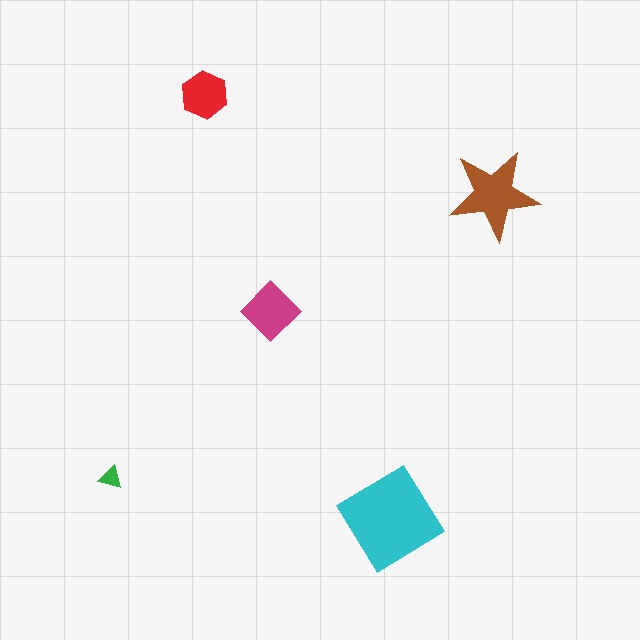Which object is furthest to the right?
The brown star is rightmost.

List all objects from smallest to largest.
The green triangle, the red hexagon, the magenta diamond, the brown star, the cyan diamond.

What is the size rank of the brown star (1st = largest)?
2nd.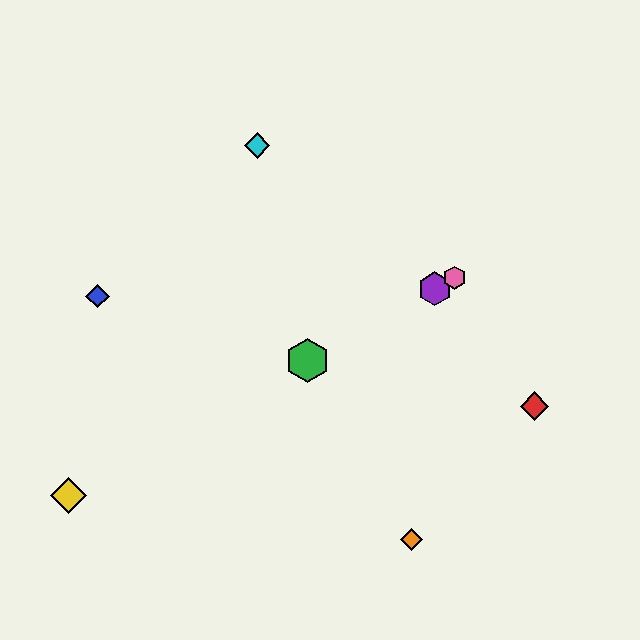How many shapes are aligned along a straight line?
4 shapes (the green hexagon, the yellow diamond, the purple hexagon, the pink hexagon) are aligned along a straight line.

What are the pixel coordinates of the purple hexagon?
The purple hexagon is at (435, 289).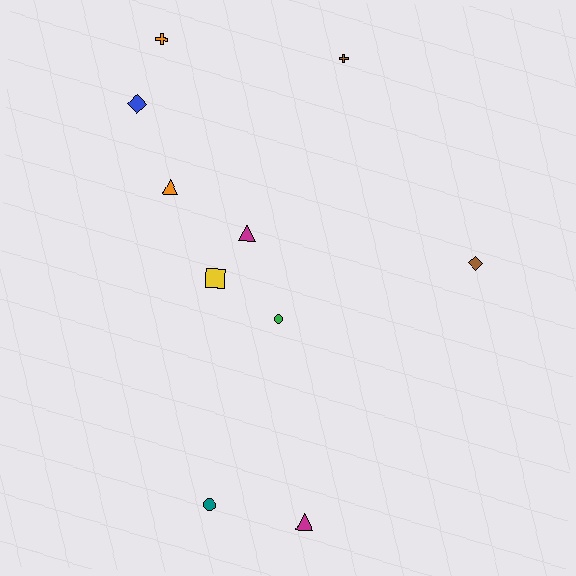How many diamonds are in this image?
There are 2 diamonds.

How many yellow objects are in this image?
There is 1 yellow object.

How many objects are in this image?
There are 10 objects.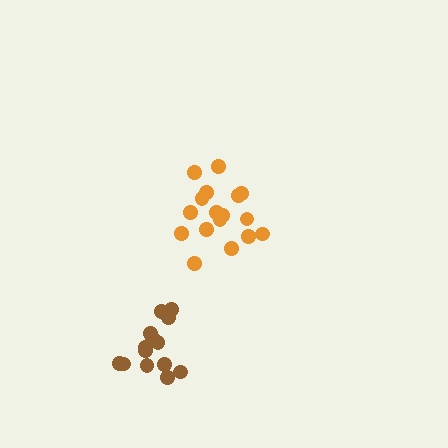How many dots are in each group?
Group 1: 17 dots, Group 2: 14 dots (31 total).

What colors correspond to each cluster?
The clusters are colored: orange, brown.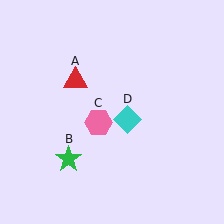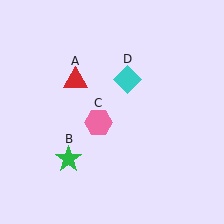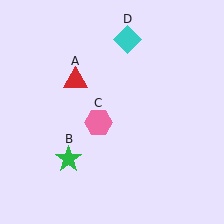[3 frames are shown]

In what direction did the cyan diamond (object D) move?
The cyan diamond (object D) moved up.